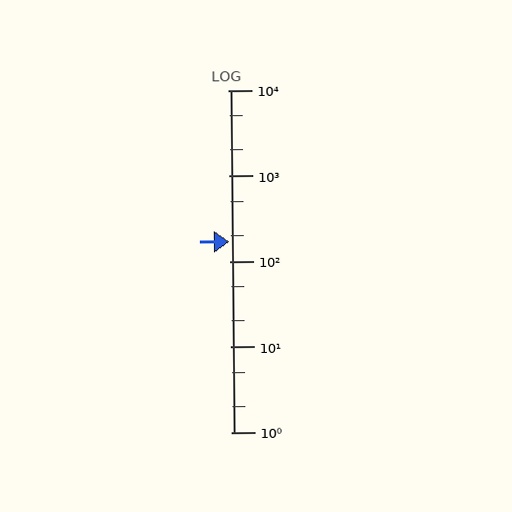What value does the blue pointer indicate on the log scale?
The pointer indicates approximately 170.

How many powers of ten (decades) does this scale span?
The scale spans 4 decades, from 1 to 10000.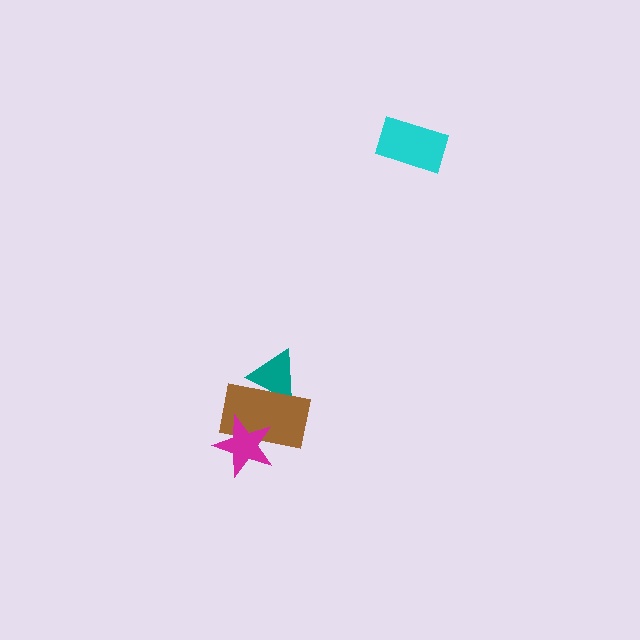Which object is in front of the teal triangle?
The brown rectangle is in front of the teal triangle.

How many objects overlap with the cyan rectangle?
0 objects overlap with the cyan rectangle.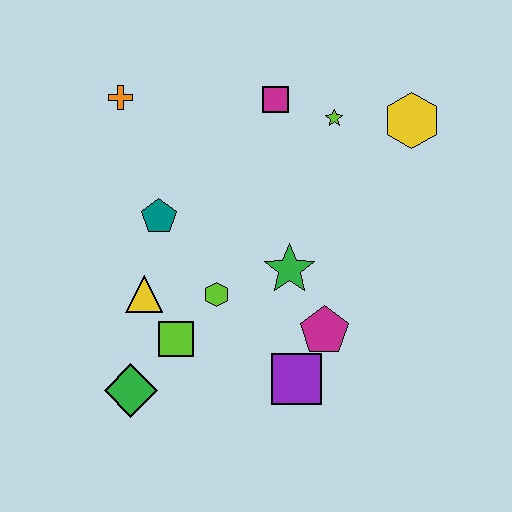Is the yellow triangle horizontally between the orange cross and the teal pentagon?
Yes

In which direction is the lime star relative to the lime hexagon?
The lime star is above the lime hexagon.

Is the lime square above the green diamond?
Yes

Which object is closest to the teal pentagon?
The yellow triangle is closest to the teal pentagon.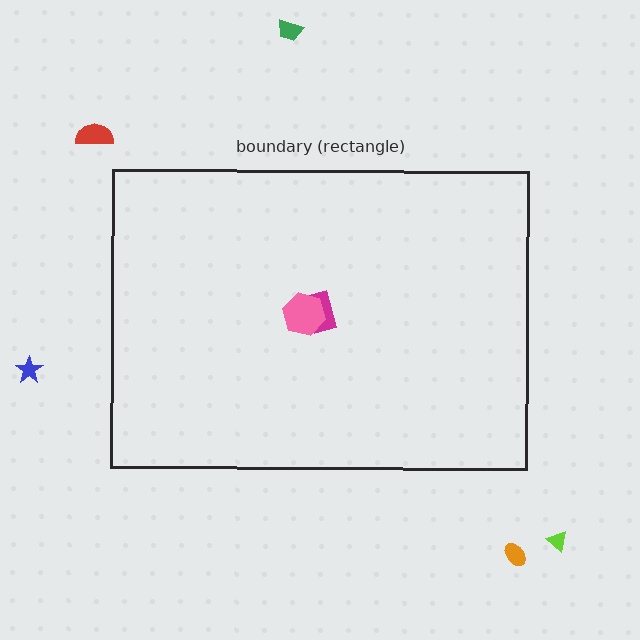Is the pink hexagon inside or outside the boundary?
Inside.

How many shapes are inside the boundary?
2 inside, 5 outside.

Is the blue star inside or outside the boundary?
Outside.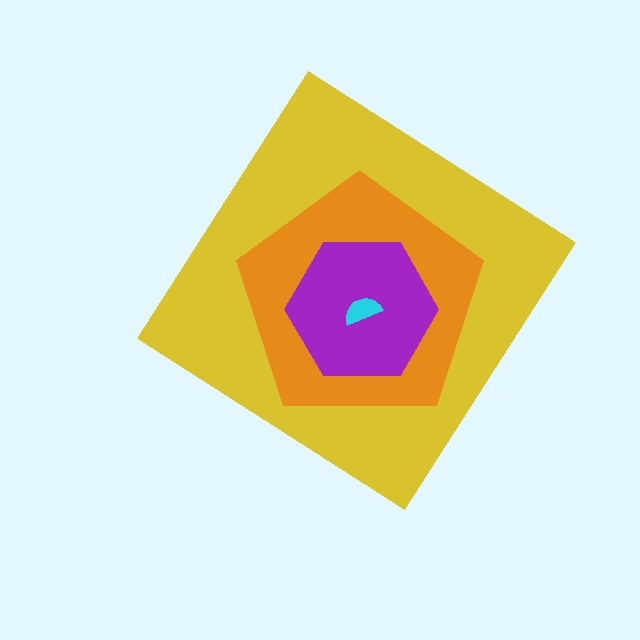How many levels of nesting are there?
4.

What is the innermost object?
The cyan semicircle.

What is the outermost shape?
The yellow diamond.